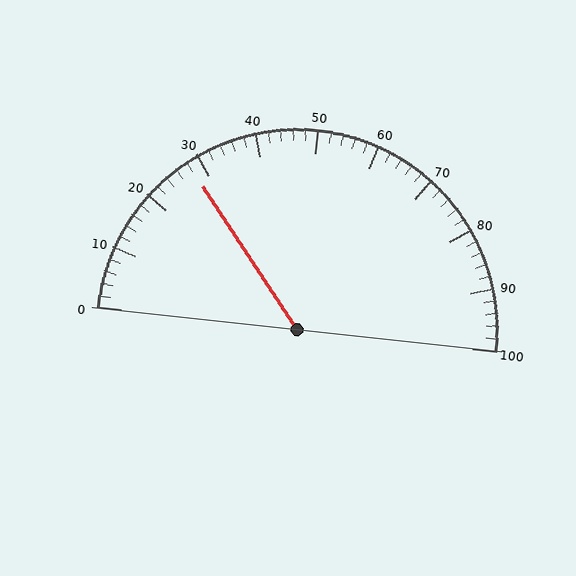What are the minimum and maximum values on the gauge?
The gauge ranges from 0 to 100.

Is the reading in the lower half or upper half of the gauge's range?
The reading is in the lower half of the range (0 to 100).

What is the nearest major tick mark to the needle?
The nearest major tick mark is 30.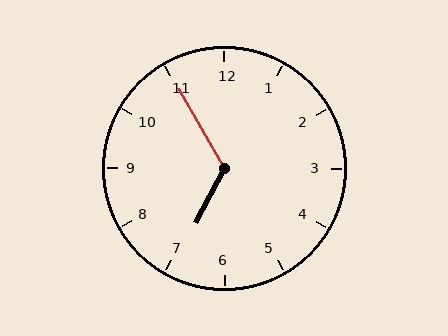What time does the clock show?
6:55.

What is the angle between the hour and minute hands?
Approximately 122 degrees.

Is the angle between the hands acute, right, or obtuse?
It is obtuse.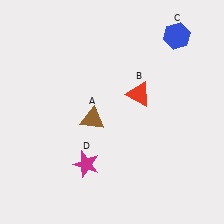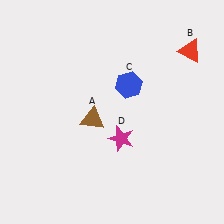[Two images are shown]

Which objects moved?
The objects that moved are: the red triangle (B), the blue hexagon (C), the magenta star (D).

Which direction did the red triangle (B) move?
The red triangle (B) moved right.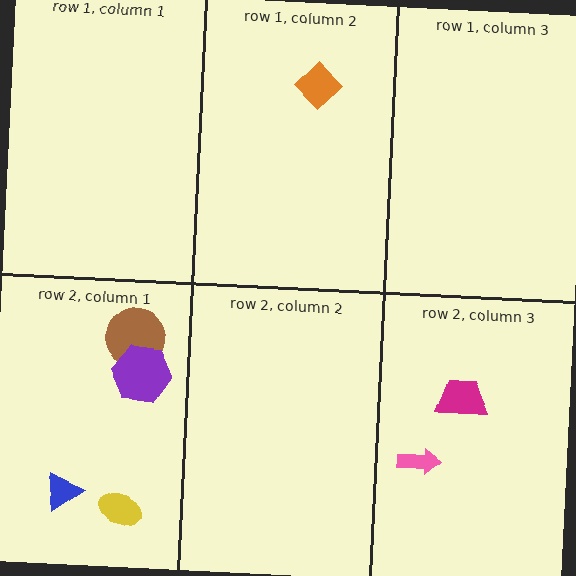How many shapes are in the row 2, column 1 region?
4.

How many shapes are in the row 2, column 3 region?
2.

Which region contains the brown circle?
The row 2, column 1 region.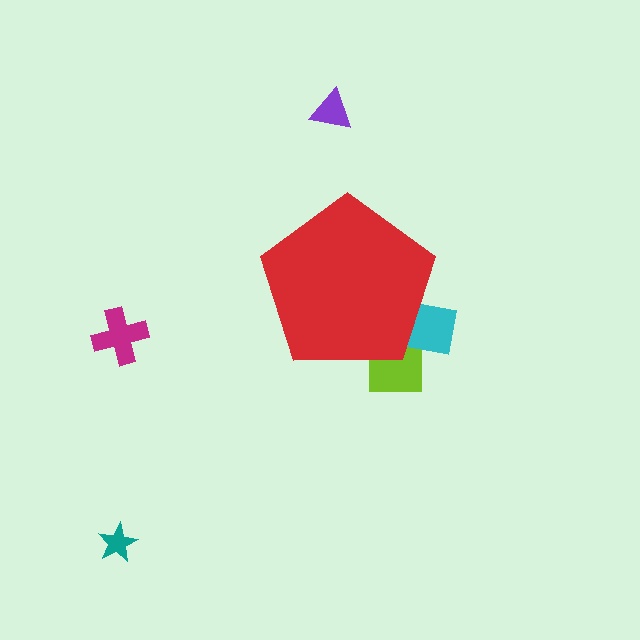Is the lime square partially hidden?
Yes, the lime square is partially hidden behind the red pentagon.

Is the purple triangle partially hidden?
No, the purple triangle is fully visible.